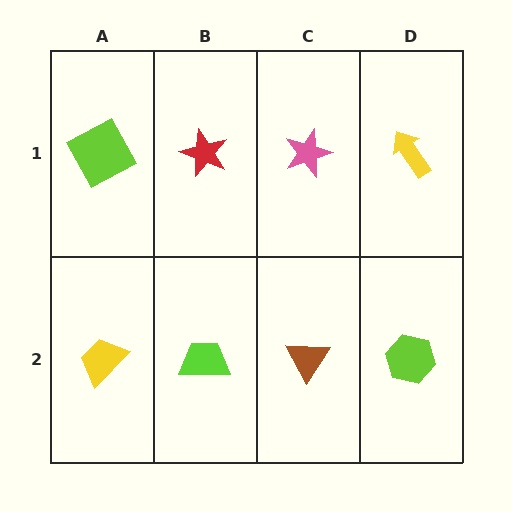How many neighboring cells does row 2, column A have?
2.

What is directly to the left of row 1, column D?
A pink star.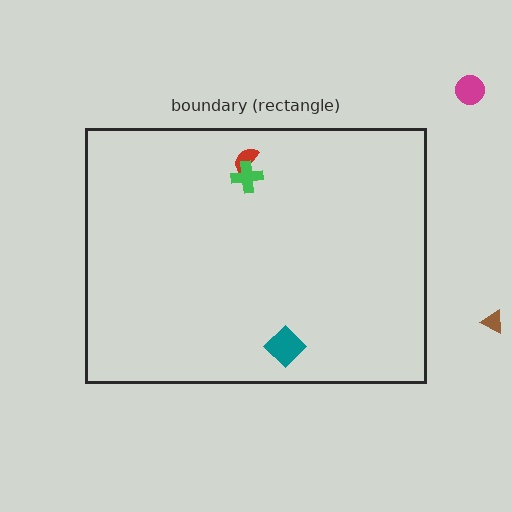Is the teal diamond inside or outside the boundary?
Inside.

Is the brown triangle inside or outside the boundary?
Outside.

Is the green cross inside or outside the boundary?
Inside.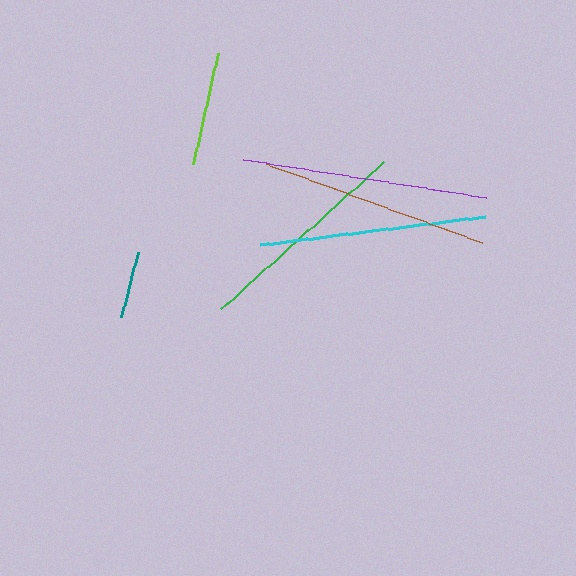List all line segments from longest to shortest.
From longest to shortest: purple, brown, cyan, green, lime, teal.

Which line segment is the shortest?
The teal line is the shortest at approximately 67 pixels.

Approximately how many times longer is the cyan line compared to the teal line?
The cyan line is approximately 3.4 times the length of the teal line.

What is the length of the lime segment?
The lime segment is approximately 113 pixels long.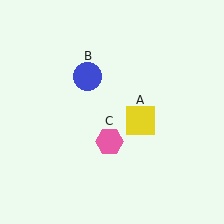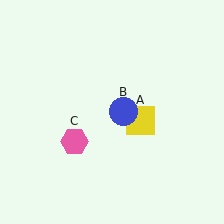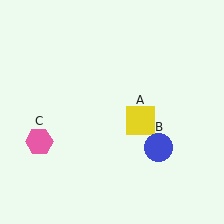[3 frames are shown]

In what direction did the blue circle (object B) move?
The blue circle (object B) moved down and to the right.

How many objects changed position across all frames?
2 objects changed position: blue circle (object B), pink hexagon (object C).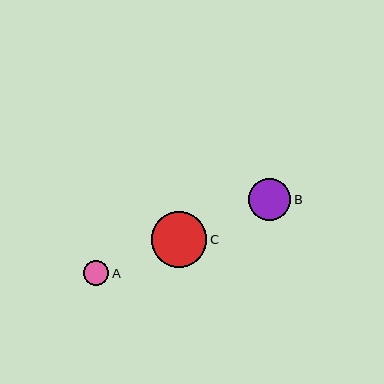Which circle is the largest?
Circle C is the largest with a size of approximately 56 pixels.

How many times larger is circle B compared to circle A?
Circle B is approximately 1.7 times the size of circle A.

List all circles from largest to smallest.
From largest to smallest: C, B, A.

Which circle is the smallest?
Circle A is the smallest with a size of approximately 25 pixels.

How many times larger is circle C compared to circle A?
Circle C is approximately 2.2 times the size of circle A.